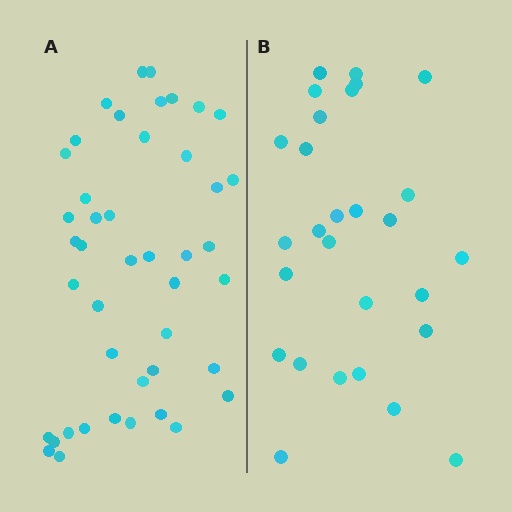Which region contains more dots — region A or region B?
Region A (the left region) has more dots.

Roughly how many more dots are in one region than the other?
Region A has approximately 15 more dots than region B.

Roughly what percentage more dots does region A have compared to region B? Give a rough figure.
About 55% more.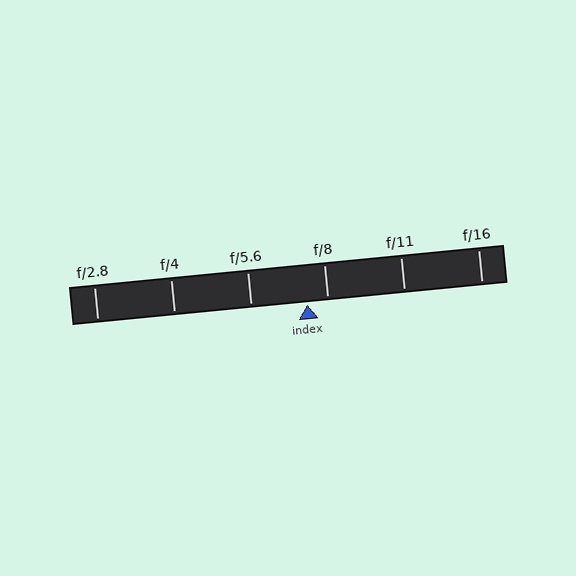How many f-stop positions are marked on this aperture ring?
There are 6 f-stop positions marked.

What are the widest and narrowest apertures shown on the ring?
The widest aperture shown is f/2.8 and the narrowest is f/16.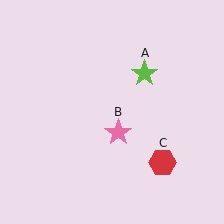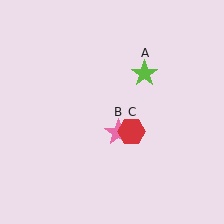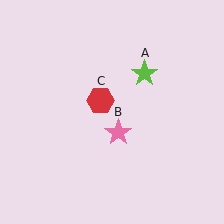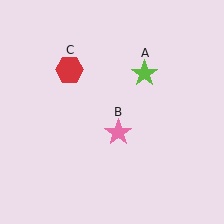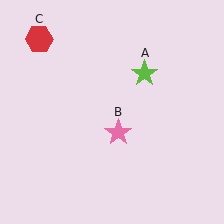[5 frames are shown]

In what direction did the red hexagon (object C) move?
The red hexagon (object C) moved up and to the left.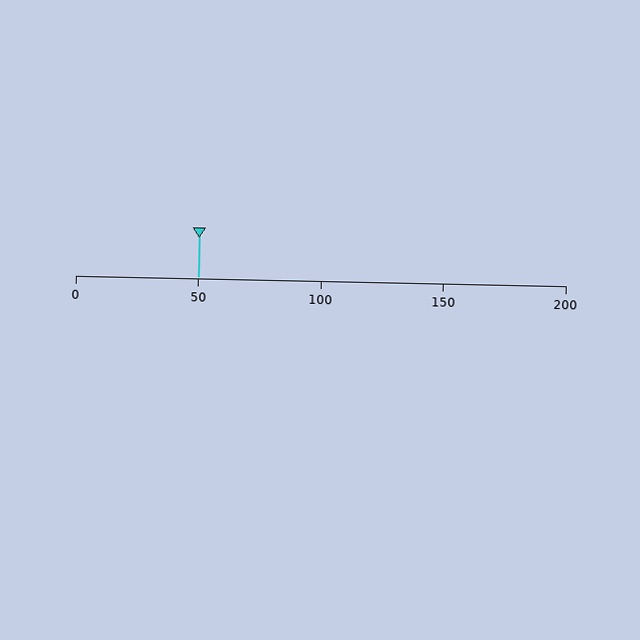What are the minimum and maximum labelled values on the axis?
The axis runs from 0 to 200.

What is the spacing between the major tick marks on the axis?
The major ticks are spaced 50 apart.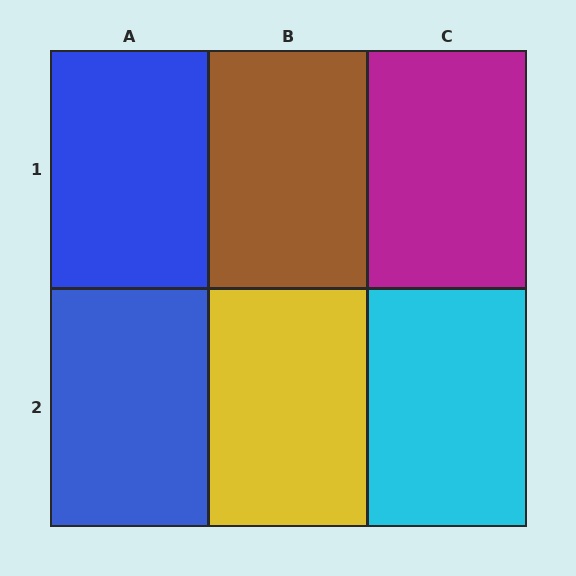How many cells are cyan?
1 cell is cyan.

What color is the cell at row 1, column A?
Blue.